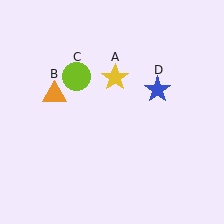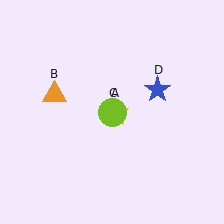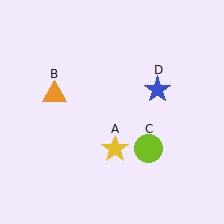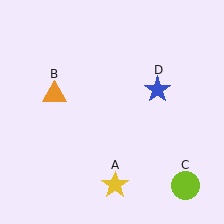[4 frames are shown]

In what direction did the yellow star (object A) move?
The yellow star (object A) moved down.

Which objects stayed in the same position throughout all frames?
Orange triangle (object B) and blue star (object D) remained stationary.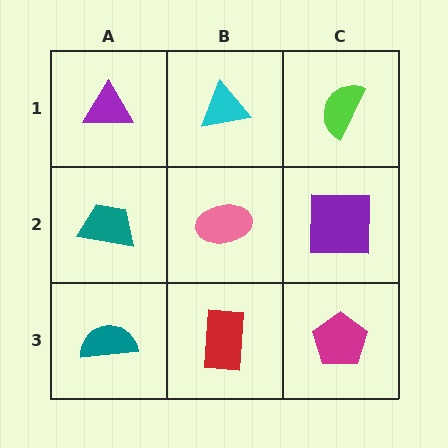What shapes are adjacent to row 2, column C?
A lime semicircle (row 1, column C), a magenta pentagon (row 3, column C), a pink ellipse (row 2, column B).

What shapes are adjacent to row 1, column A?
A teal trapezoid (row 2, column A), a cyan triangle (row 1, column B).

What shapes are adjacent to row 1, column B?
A pink ellipse (row 2, column B), a purple triangle (row 1, column A), a lime semicircle (row 1, column C).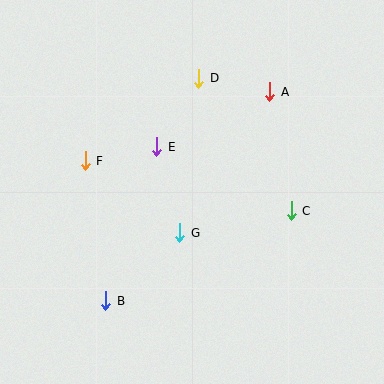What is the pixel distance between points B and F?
The distance between B and F is 141 pixels.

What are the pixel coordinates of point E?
Point E is at (157, 147).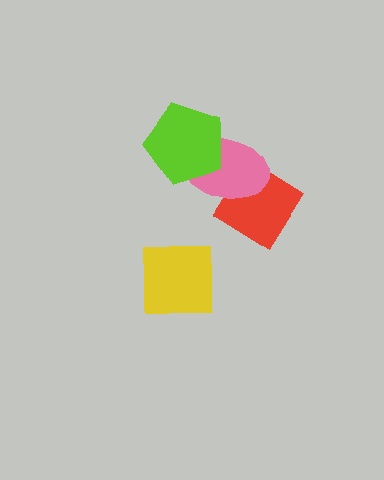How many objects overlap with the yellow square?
0 objects overlap with the yellow square.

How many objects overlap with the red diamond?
1 object overlaps with the red diamond.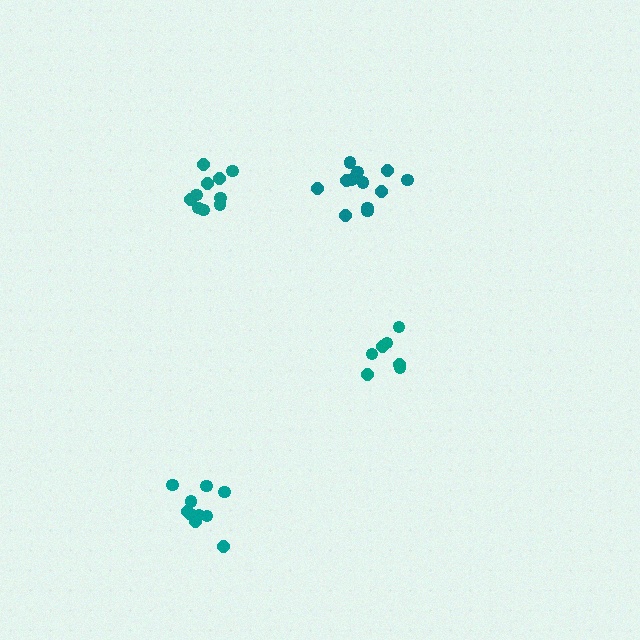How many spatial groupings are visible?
There are 4 spatial groupings.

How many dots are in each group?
Group 1: 10 dots, Group 2: 10 dots, Group 3: 12 dots, Group 4: 7 dots (39 total).